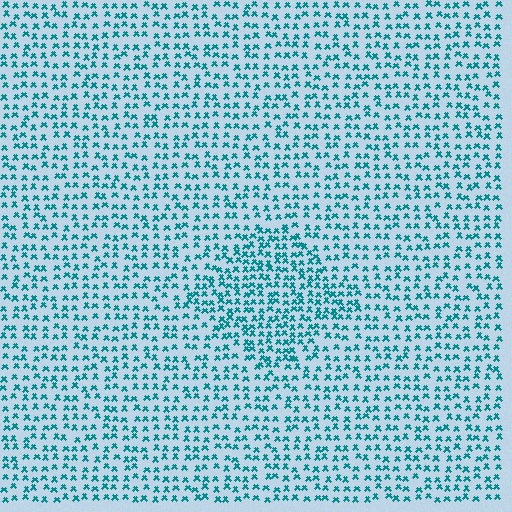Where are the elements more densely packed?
The elements are more densely packed inside the diamond boundary.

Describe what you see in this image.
The image contains small teal elements arranged at two different densities. A diamond-shaped region is visible where the elements are more densely packed than the surrounding area.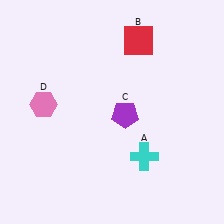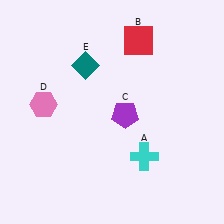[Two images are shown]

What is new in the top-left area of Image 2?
A teal diamond (E) was added in the top-left area of Image 2.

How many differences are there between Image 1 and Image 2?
There is 1 difference between the two images.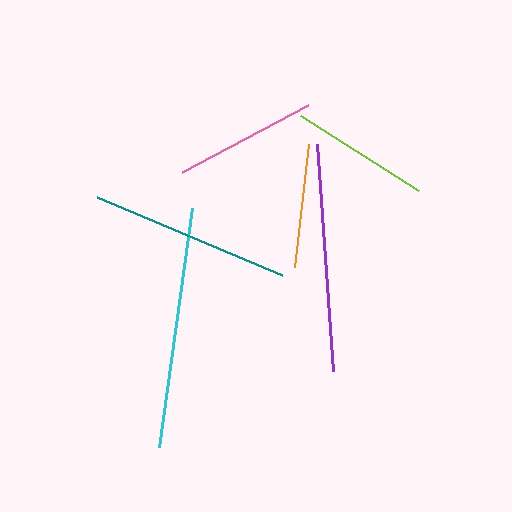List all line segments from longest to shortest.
From longest to shortest: cyan, purple, teal, pink, lime, orange.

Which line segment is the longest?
The cyan line is the longest at approximately 241 pixels.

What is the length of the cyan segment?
The cyan segment is approximately 241 pixels long.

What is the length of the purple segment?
The purple segment is approximately 227 pixels long.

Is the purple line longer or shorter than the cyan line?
The cyan line is longer than the purple line.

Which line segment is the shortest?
The orange line is the shortest at approximately 123 pixels.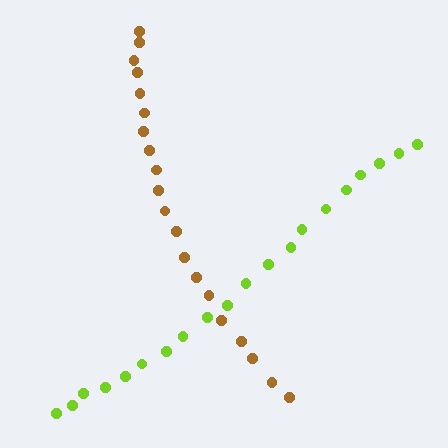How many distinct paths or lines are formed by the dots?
There are 2 distinct paths.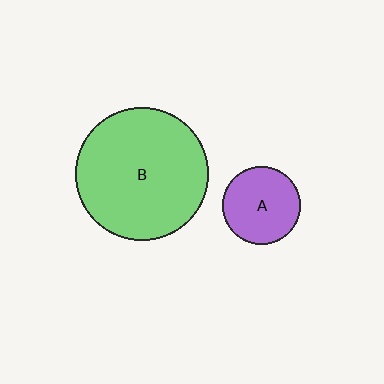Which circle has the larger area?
Circle B (green).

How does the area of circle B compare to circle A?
Approximately 2.9 times.